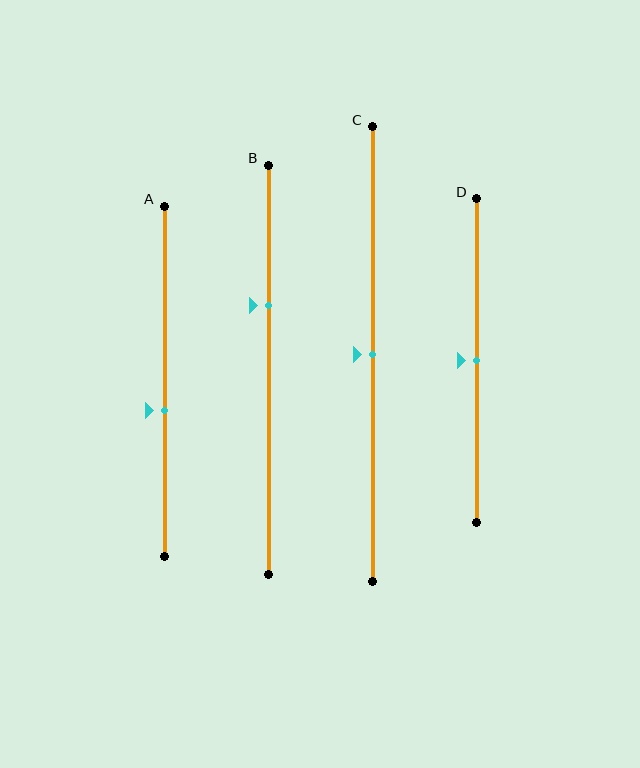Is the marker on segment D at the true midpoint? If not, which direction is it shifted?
Yes, the marker on segment D is at the true midpoint.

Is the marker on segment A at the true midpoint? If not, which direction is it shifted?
No, the marker on segment A is shifted downward by about 8% of the segment length.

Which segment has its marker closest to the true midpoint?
Segment C has its marker closest to the true midpoint.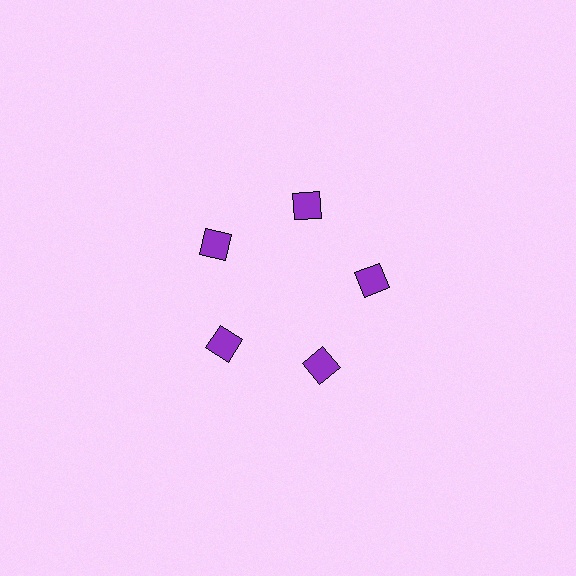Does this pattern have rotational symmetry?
Yes, this pattern has 5-fold rotational symmetry. It looks the same after rotating 72 degrees around the center.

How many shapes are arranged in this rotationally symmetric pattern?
There are 5 shapes, arranged in 5 groups of 1.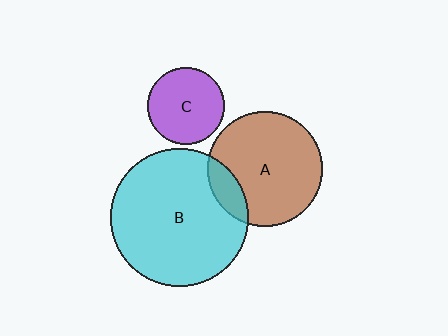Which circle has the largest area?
Circle B (cyan).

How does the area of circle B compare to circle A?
Approximately 1.4 times.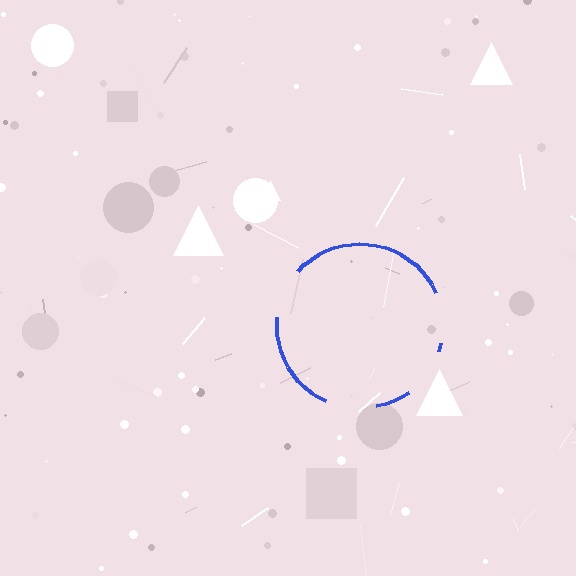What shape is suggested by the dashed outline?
The dashed outline suggests a circle.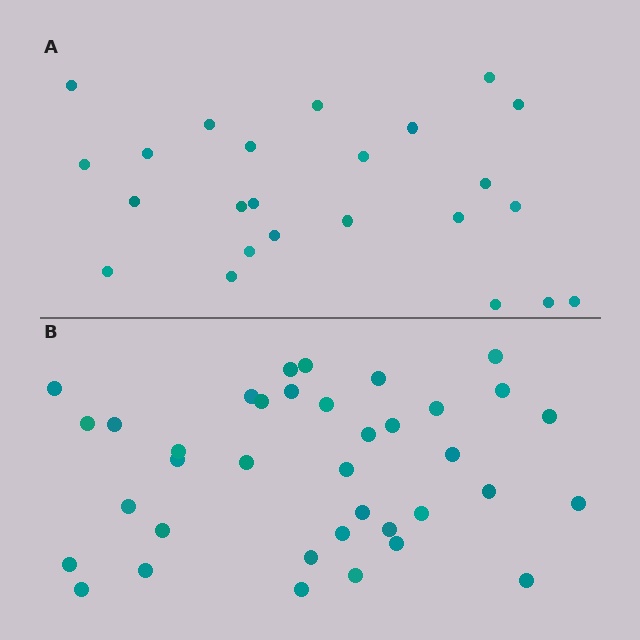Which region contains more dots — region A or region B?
Region B (the bottom region) has more dots.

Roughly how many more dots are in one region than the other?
Region B has approximately 15 more dots than region A.